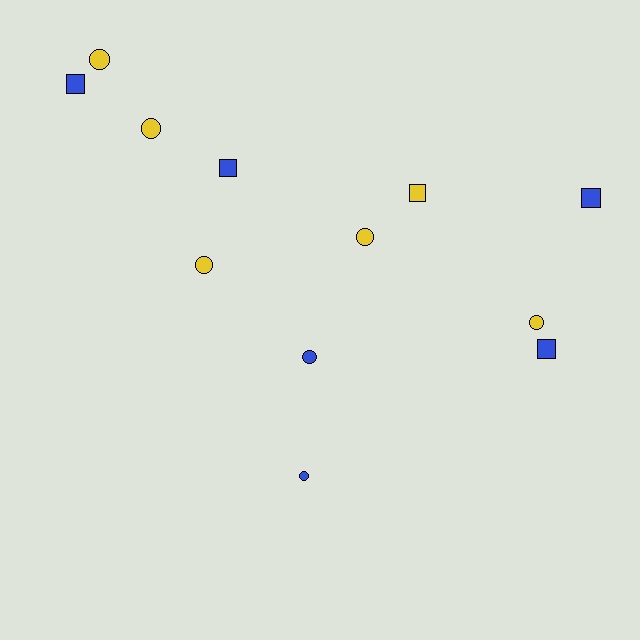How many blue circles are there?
There are 2 blue circles.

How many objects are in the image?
There are 12 objects.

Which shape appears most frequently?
Circle, with 7 objects.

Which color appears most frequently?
Yellow, with 6 objects.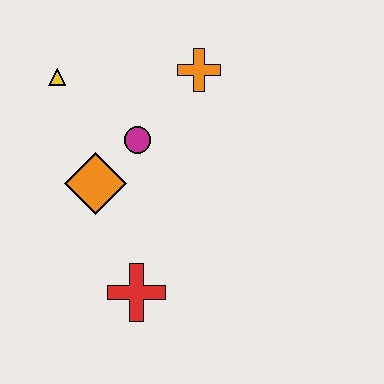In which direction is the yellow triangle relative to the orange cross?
The yellow triangle is to the left of the orange cross.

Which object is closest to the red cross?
The orange diamond is closest to the red cross.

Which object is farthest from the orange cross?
The red cross is farthest from the orange cross.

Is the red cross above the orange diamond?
No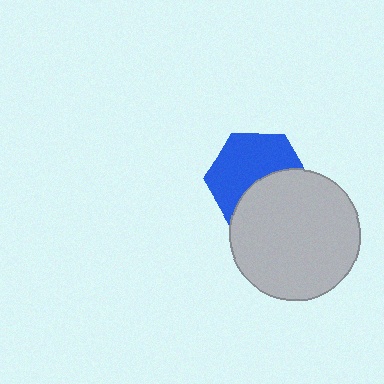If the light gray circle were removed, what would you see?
You would see the complete blue hexagon.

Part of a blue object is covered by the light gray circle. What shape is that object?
It is a hexagon.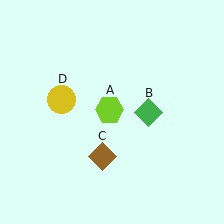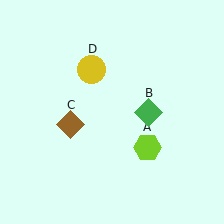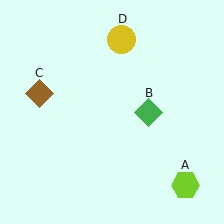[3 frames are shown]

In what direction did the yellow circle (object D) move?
The yellow circle (object D) moved up and to the right.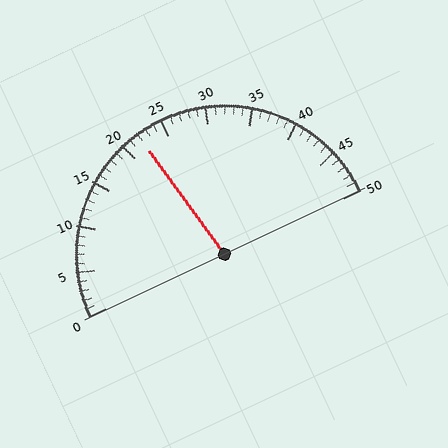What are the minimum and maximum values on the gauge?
The gauge ranges from 0 to 50.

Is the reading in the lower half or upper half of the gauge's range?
The reading is in the lower half of the range (0 to 50).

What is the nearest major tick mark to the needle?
The nearest major tick mark is 20.